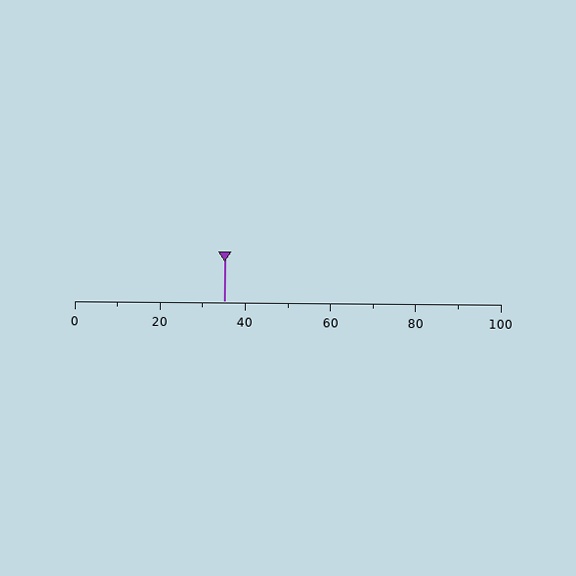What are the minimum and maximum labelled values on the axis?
The axis runs from 0 to 100.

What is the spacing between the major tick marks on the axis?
The major ticks are spaced 20 apart.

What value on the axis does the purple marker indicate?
The marker indicates approximately 35.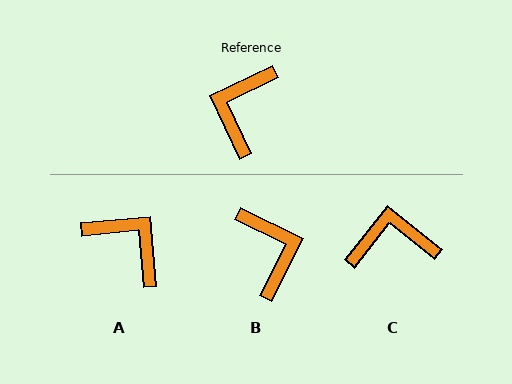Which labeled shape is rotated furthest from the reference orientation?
B, about 142 degrees away.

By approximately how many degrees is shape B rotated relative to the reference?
Approximately 142 degrees clockwise.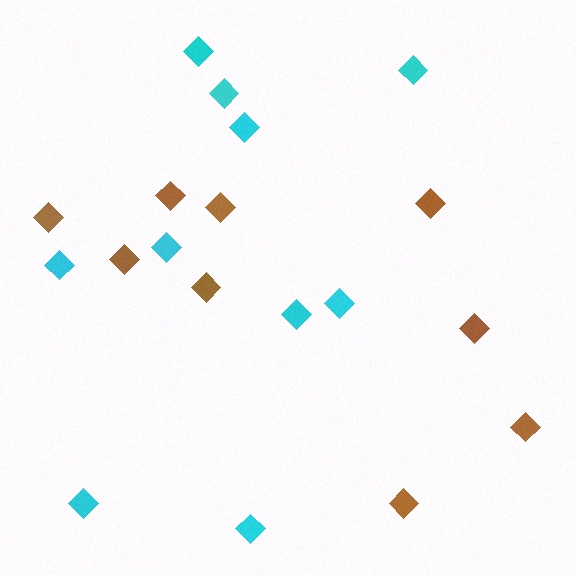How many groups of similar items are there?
There are 2 groups: one group of brown diamonds (9) and one group of cyan diamonds (10).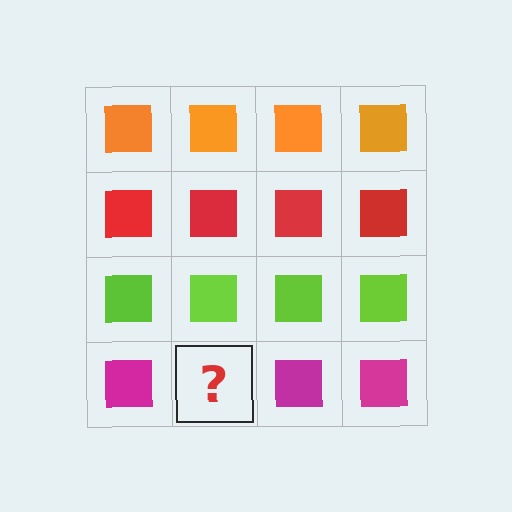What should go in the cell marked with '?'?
The missing cell should contain a magenta square.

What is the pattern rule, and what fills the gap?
The rule is that each row has a consistent color. The gap should be filled with a magenta square.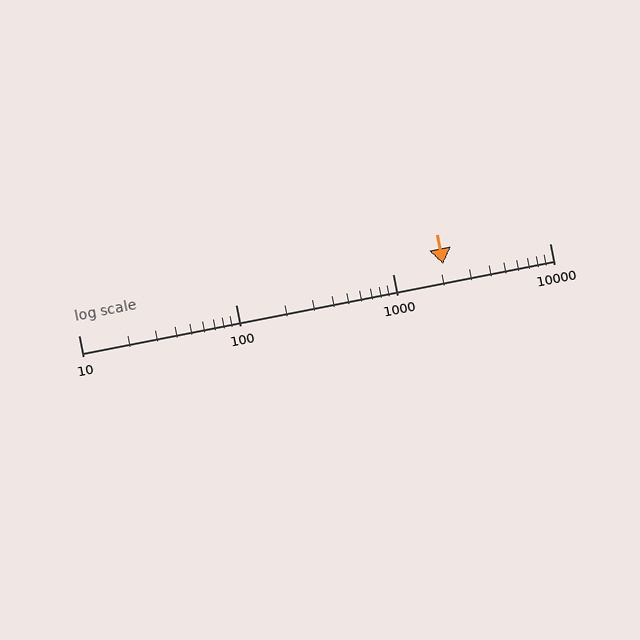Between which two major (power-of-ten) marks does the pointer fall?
The pointer is between 1000 and 10000.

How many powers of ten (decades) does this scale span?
The scale spans 3 decades, from 10 to 10000.